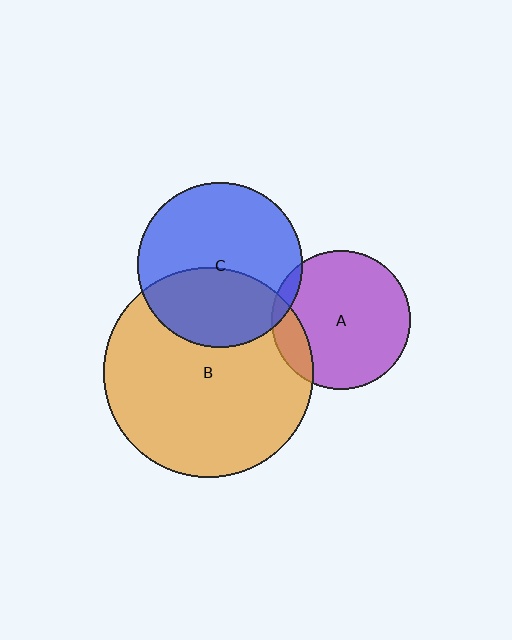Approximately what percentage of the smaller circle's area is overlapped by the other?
Approximately 40%.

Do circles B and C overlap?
Yes.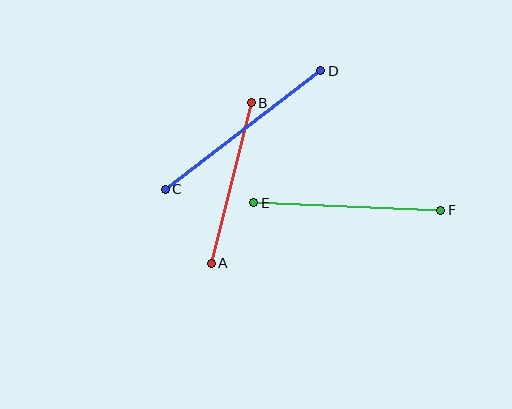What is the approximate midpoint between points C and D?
The midpoint is at approximately (243, 130) pixels.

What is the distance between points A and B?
The distance is approximately 165 pixels.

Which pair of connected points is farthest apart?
Points C and D are farthest apart.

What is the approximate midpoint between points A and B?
The midpoint is at approximately (231, 183) pixels.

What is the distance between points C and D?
The distance is approximately 196 pixels.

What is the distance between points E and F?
The distance is approximately 187 pixels.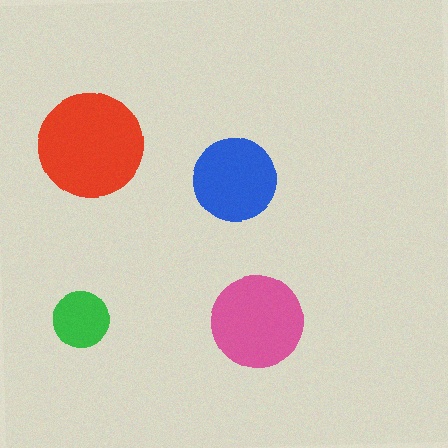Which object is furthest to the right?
The pink circle is rightmost.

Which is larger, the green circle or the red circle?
The red one.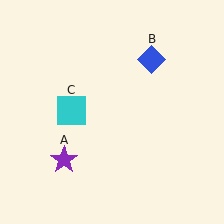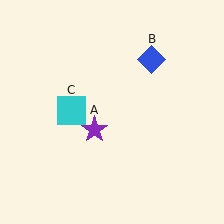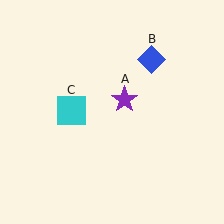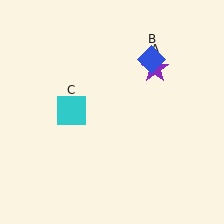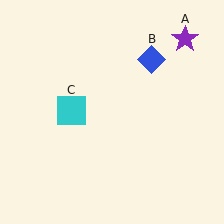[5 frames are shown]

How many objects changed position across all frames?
1 object changed position: purple star (object A).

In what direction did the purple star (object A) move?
The purple star (object A) moved up and to the right.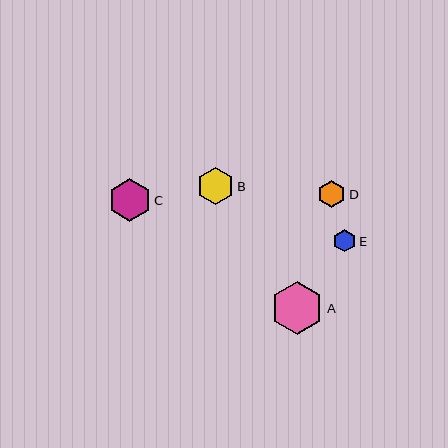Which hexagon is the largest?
Hexagon A is the largest with a size of approximately 53 pixels.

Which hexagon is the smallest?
Hexagon E is the smallest with a size of approximately 22 pixels.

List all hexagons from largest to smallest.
From largest to smallest: A, C, B, D, E.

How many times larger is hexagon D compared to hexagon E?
Hexagon D is approximately 1.2 times the size of hexagon E.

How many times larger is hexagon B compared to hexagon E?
Hexagon B is approximately 1.7 times the size of hexagon E.